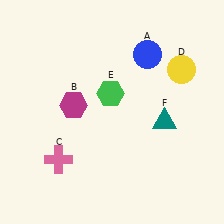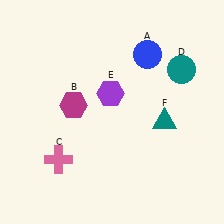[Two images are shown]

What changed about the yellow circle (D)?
In Image 1, D is yellow. In Image 2, it changed to teal.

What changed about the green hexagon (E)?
In Image 1, E is green. In Image 2, it changed to purple.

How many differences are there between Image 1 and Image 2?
There are 2 differences between the two images.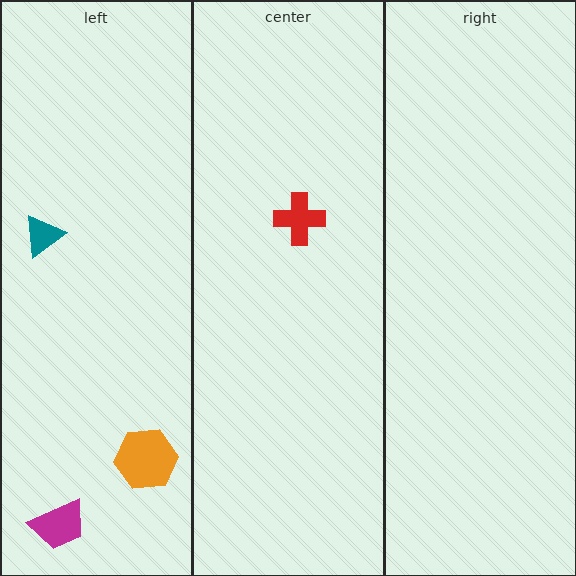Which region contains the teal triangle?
The left region.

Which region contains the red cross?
The center region.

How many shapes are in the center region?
1.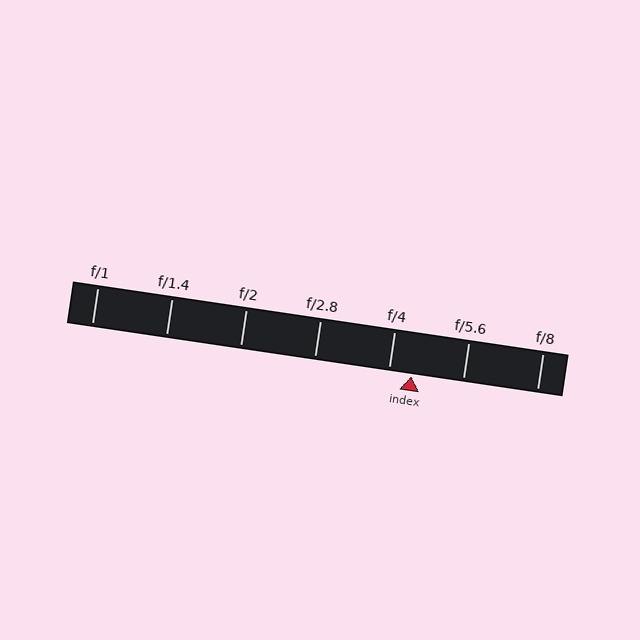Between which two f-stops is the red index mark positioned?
The index mark is between f/4 and f/5.6.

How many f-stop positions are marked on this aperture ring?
There are 7 f-stop positions marked.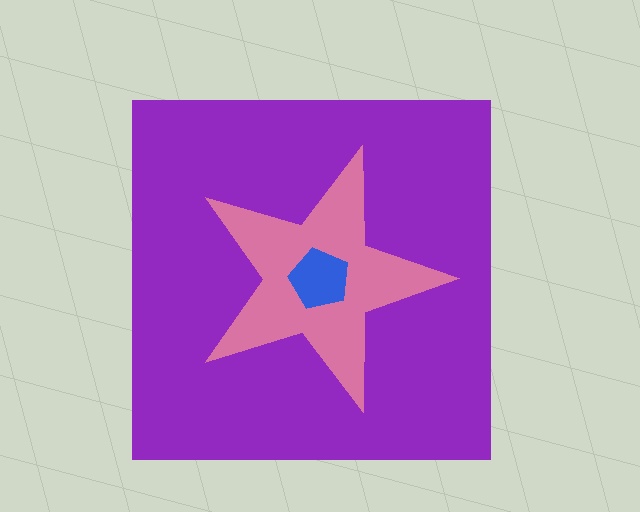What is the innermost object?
The blue pentagon.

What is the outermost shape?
The purple square.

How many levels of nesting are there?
3.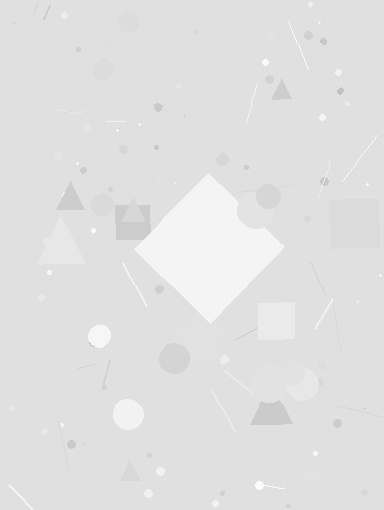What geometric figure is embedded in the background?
A diamond is embedded in the background.